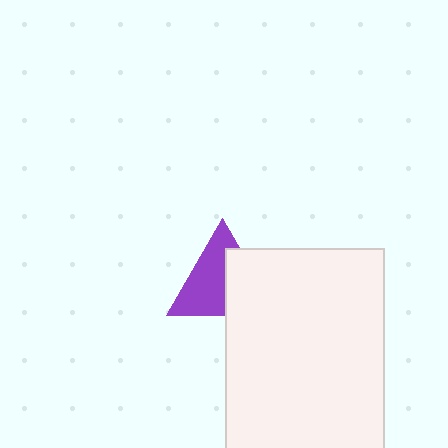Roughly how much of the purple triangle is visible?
About half of it is visible (roughly 58%).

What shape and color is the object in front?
The object in front is a white rectangle.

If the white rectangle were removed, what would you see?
You would see the complete purple triangle.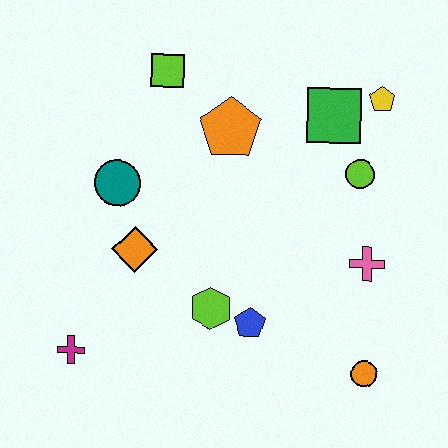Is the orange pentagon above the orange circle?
Yes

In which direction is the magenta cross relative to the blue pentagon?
The magenta cross is to the left of the blue pentagon.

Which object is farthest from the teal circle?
The orange circle is farthest from the teal circle.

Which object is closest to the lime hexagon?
The blue pentagon is closest to the lime hexagon.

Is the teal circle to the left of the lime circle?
Yes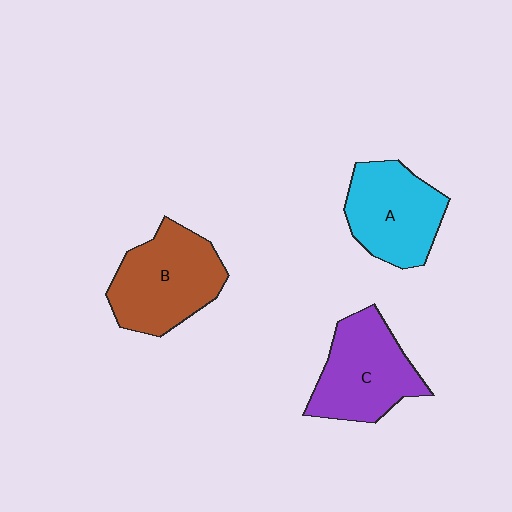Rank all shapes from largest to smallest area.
From largest to smallest: B (brown), C (purple), A (cyan).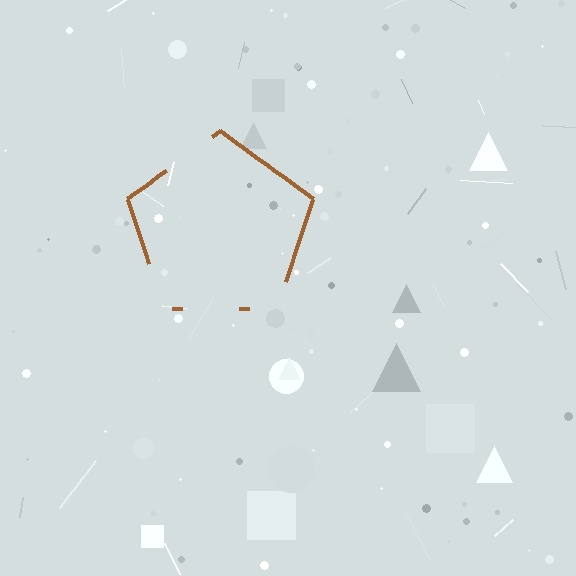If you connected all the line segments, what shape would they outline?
They would outline a pentagon.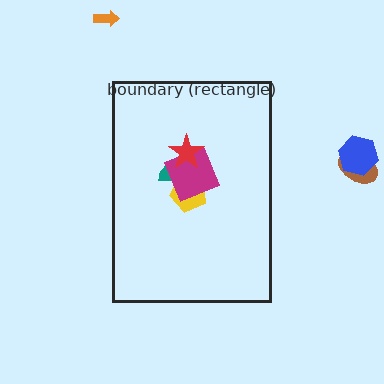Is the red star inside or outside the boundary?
Inside.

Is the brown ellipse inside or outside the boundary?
Outside.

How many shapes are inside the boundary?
4 inside, 3 outside.